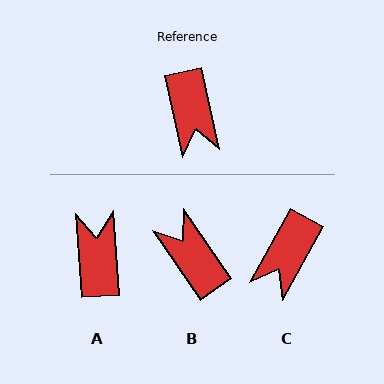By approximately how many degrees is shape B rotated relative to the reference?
Approximately 158 degrees clockwise.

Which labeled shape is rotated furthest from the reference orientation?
A, about 172 degrees away.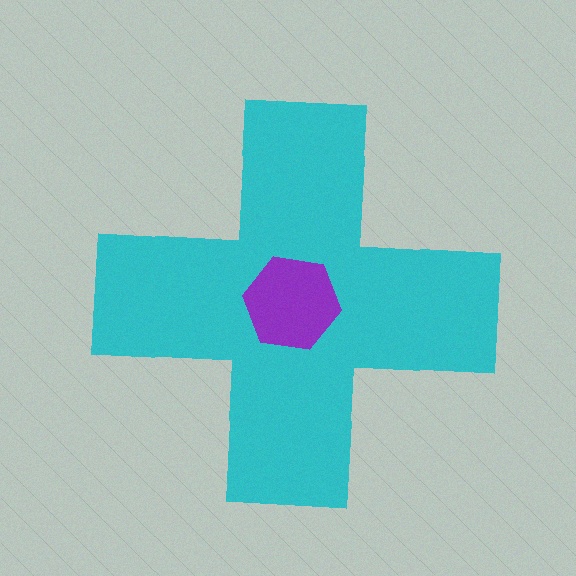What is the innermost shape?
The purple hexagon.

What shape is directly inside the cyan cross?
The purple hexagon.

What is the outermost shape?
The cyan cross.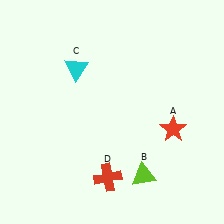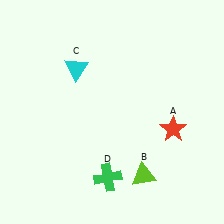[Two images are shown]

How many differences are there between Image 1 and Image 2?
There is 1 difference between the two images.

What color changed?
The cross (D) changed from red in Image 1 to green in Image 2.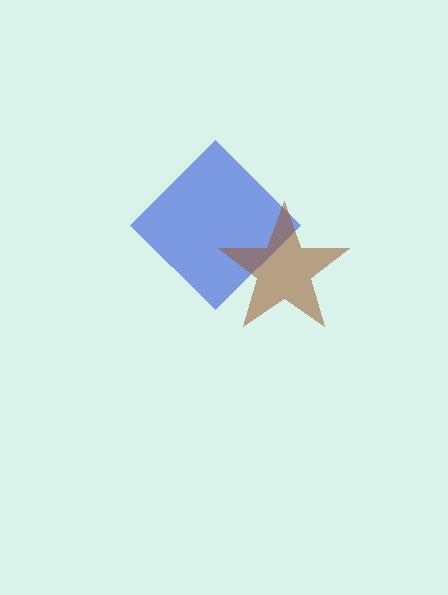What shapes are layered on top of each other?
The layered shapes are: a blue diamond, a brown star.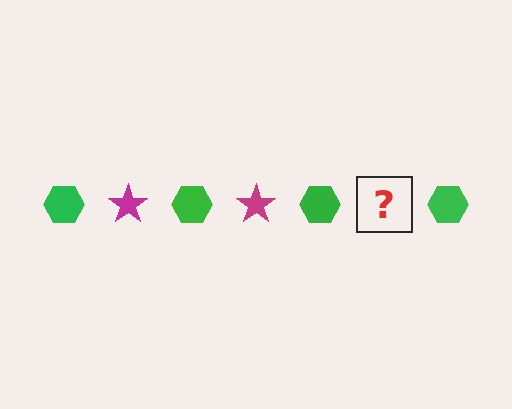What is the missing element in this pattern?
The missing element is a magenta star.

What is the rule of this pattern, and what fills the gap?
The rule is that the pattern alternates between green hexagon and magenta star. The gap should be filled with a magenta star.